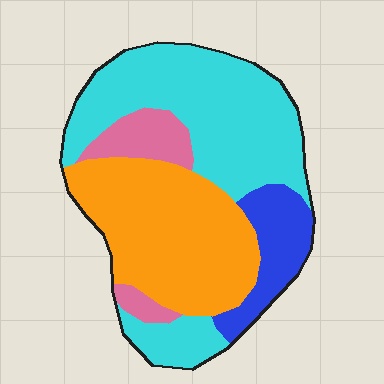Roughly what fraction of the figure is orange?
Orange takes up about one third (1/3) of the figure.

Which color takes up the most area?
Cyan, at roughly 45%.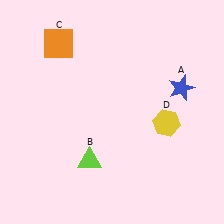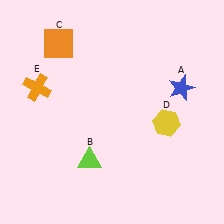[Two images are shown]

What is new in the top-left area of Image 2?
An orange cross (E) was added in the top-left area of Image 2.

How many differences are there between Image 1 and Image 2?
There is 1 difference between the two images.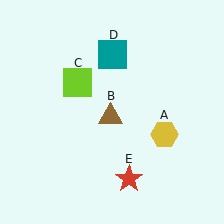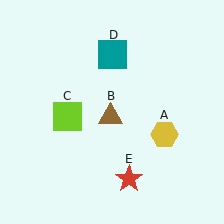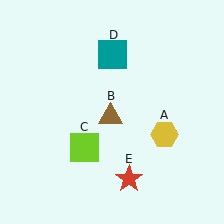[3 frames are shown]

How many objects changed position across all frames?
1 object changed position: lime square (object C).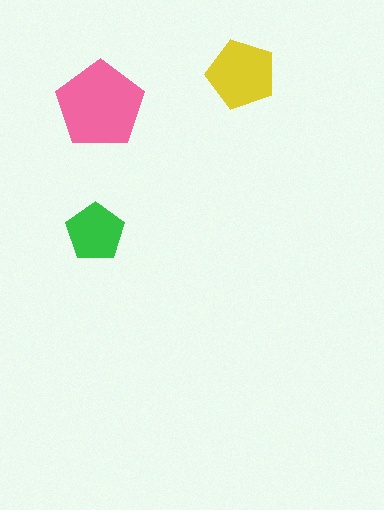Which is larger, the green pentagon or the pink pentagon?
The pink one.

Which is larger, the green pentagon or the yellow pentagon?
The yellow one.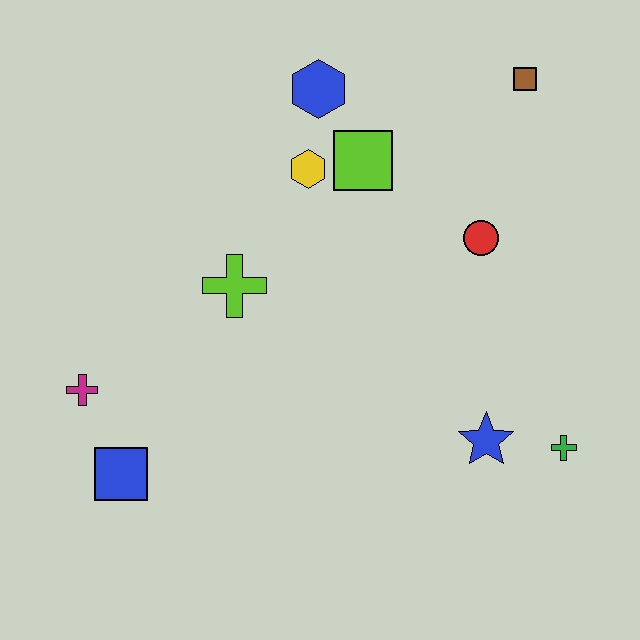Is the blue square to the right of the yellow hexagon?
No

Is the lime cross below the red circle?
Yes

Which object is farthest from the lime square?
The blue square is farthest from the lime square.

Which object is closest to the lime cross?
The yellow hexagon is closest to the lime cross.